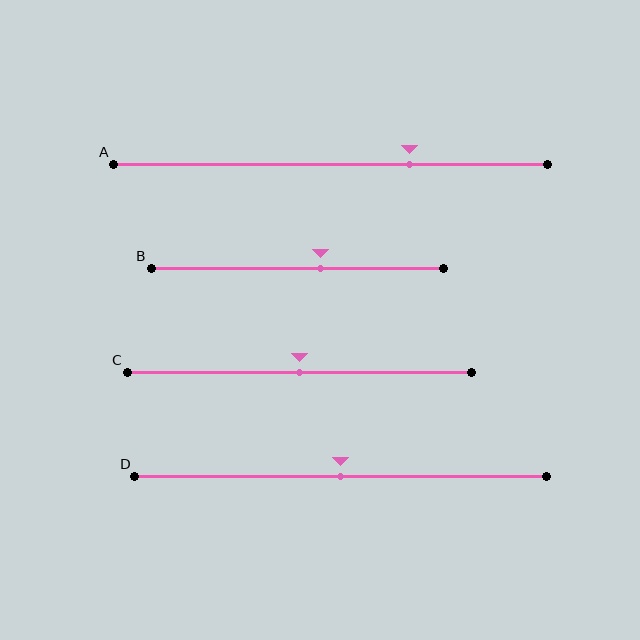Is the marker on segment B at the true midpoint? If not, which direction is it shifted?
No, the marker on segment B is shifted to the right by about 8% of the segment length.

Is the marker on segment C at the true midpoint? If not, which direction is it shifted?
Yes, the marker on segment C is at the true midpoint.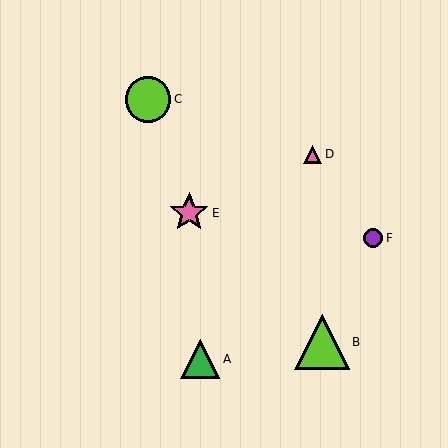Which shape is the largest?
The lime triangle (labeled B) is the largest.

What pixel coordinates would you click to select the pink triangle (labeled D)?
Click at (312, 154) to select the pink triangle D.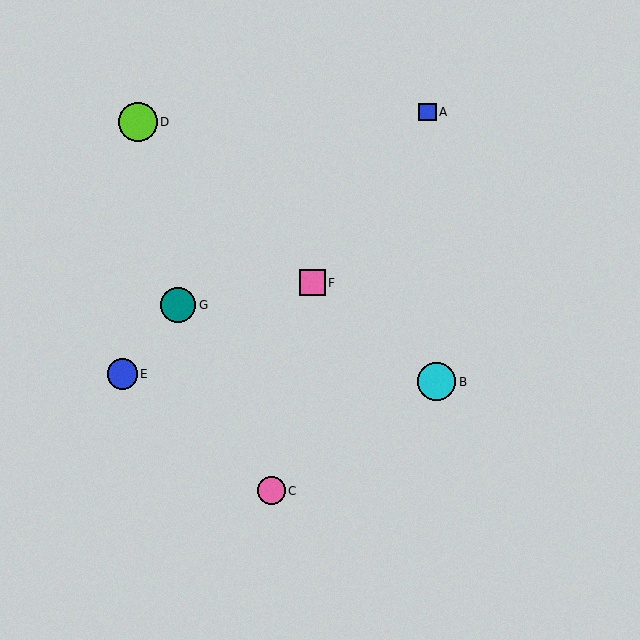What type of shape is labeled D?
Shape D is a lime circle.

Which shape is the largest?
The lime circle (labeled D) is the largest.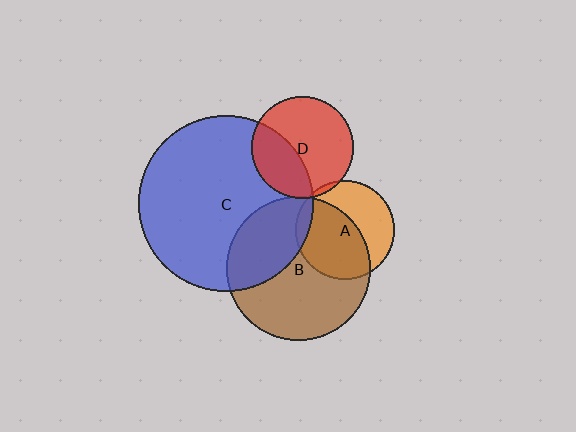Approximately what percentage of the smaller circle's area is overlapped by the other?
Approximately 55%.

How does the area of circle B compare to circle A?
Approximately 2.1 times.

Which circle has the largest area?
Circle C (blue).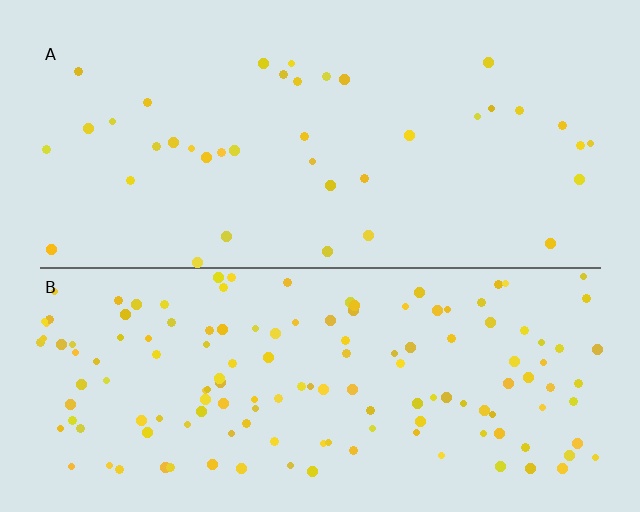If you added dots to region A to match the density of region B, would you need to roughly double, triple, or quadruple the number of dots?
Approximately quadruple.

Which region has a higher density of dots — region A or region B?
B (the bottom).